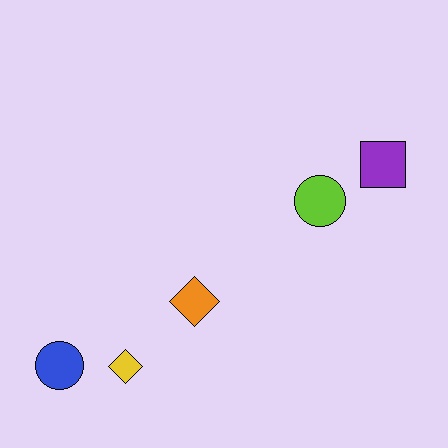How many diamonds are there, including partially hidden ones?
There are 2 diamonds.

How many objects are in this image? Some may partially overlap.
There are 5 objects.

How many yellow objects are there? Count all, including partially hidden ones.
There is 1 yellow object.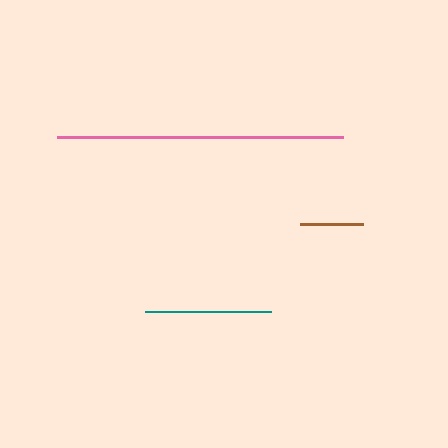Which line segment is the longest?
The pink line is the longest at approximately 286 pixels.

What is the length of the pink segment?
The pink segment is approximately 286 pixels long.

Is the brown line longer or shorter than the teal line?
The teal line is longer than the brown line.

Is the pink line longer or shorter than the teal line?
The pink line is longer than the teal line.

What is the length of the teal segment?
The teal segment is approximately 125 pixels long.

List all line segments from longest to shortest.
From longest to shortest: pink, teal, brown.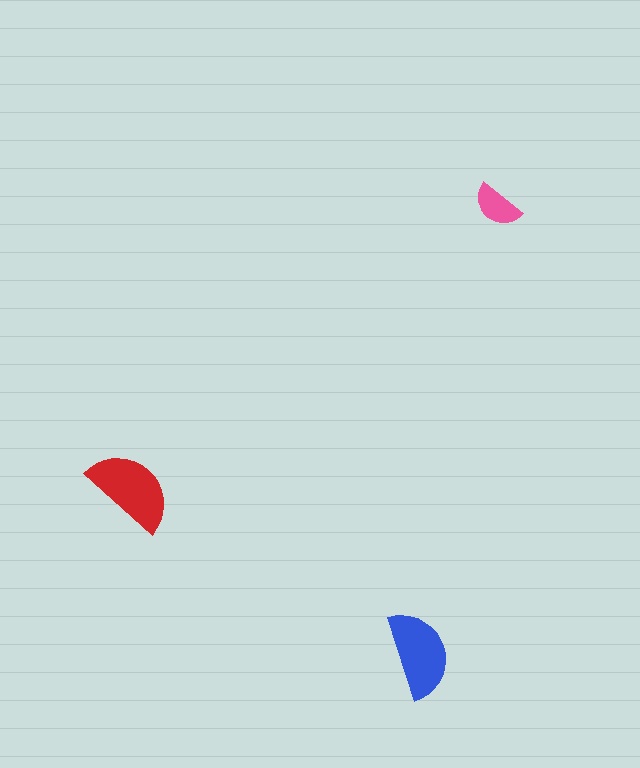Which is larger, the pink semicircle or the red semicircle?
The red one.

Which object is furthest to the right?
The pink semicircle is rightmost.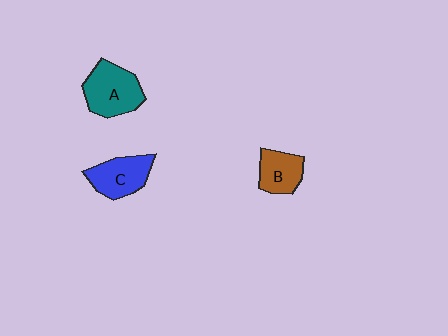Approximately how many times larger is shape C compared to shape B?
Approximately 1.3 times.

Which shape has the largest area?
Shape A (teal).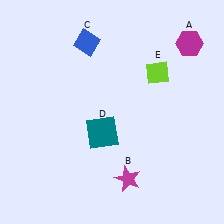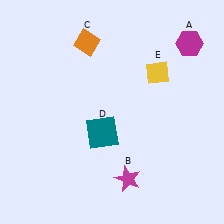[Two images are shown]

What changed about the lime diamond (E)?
In Image 1, E is lime. In Image 2, it changed to yellow.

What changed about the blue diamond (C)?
In Image 1, C is blue. In Image 2, it changed to orange.